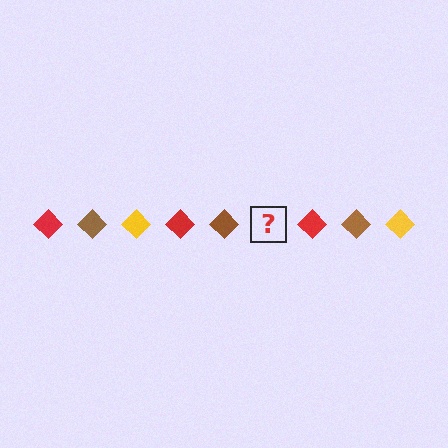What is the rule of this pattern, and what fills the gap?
The rule is that the pattern cycles through red, brown, yellow diamonds. The gap should be filled with a yellow diamond.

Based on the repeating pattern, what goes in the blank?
The blank should be a yellow diamond.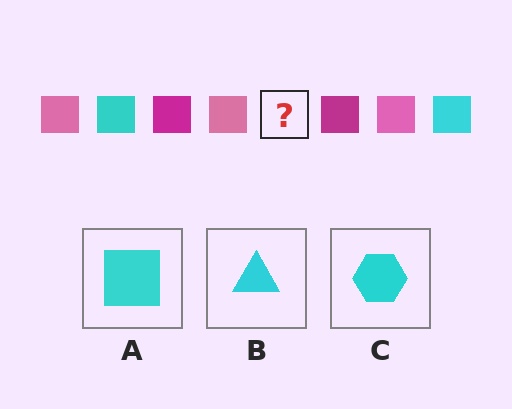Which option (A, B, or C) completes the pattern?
A.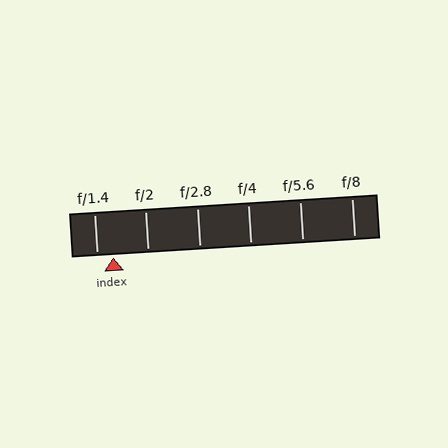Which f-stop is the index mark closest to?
The index mark is closest to f/1.4.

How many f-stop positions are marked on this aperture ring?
There are 6 f-stop positions marked.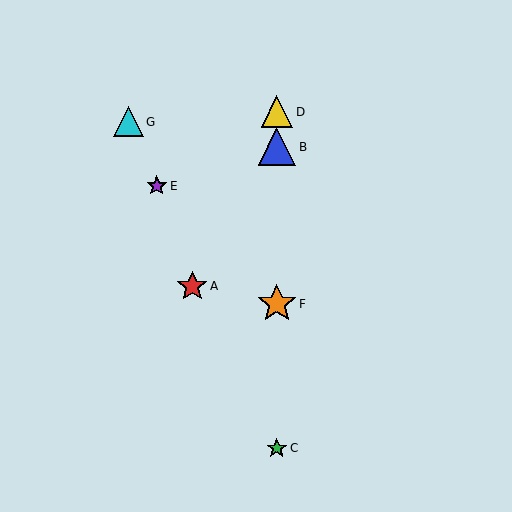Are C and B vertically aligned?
Yes, both are at x≈277.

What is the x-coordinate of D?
Object D is at x≈277.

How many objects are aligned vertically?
4 objects (B, C, D, F) are aligned vertically.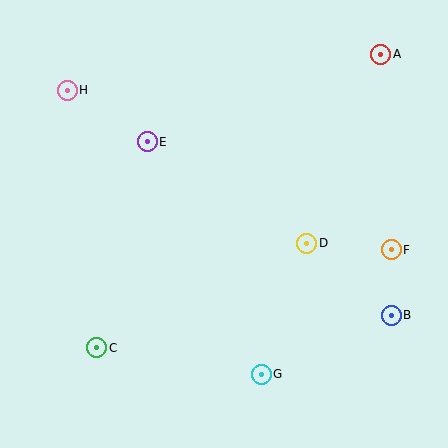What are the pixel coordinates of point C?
Point C is at (97, 348).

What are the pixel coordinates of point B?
Point B is at (391, 315).